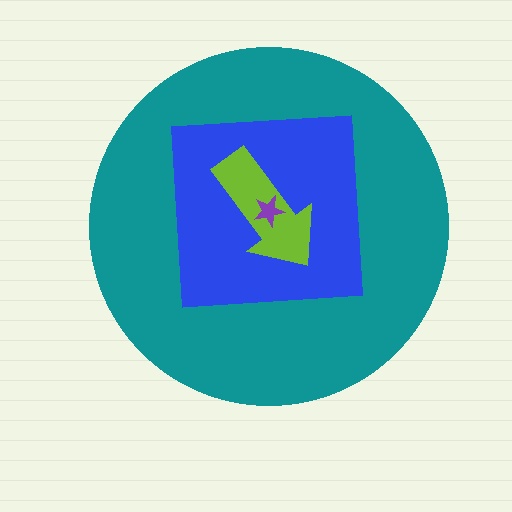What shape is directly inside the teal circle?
The blue square.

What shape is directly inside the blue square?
The lime arrow.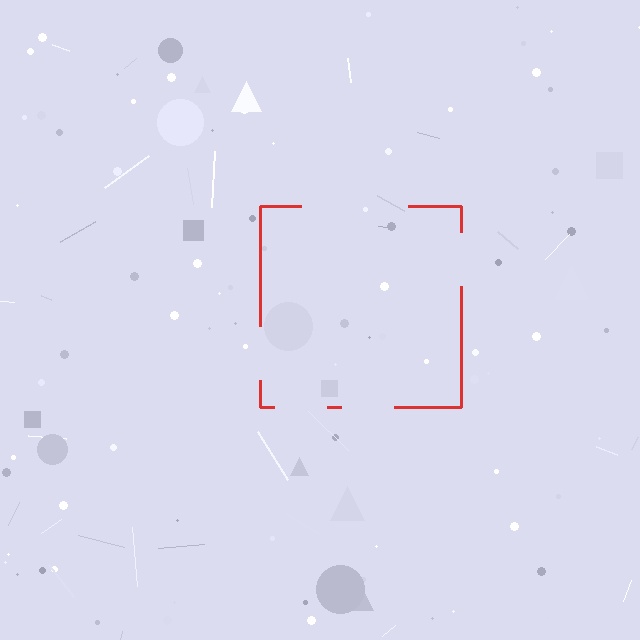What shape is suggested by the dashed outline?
The dashed outline suggests a square.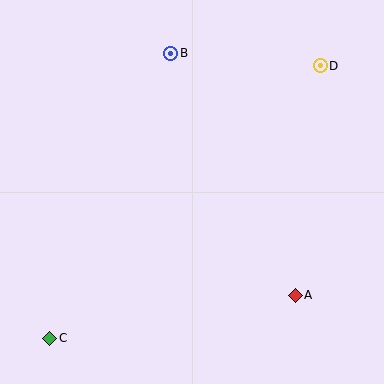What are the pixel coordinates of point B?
Point B is at (171, 53).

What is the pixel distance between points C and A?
The distance between C and A is 249 pixels.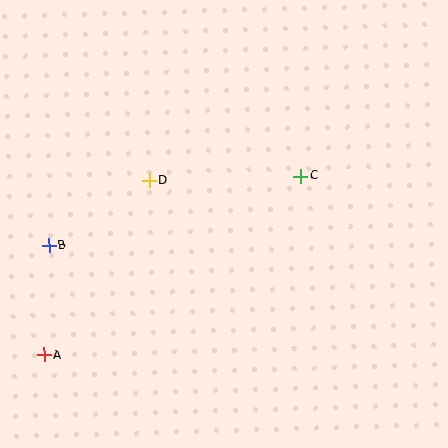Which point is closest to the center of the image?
Point D at (149, 180) is closest to the center.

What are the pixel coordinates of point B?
Point B is at (49, 245).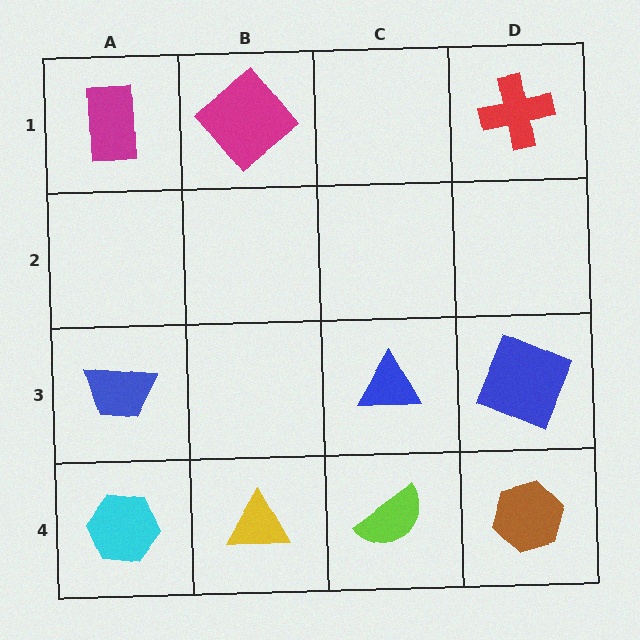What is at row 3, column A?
A blue trapezoid.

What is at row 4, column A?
A cyan hexagon.